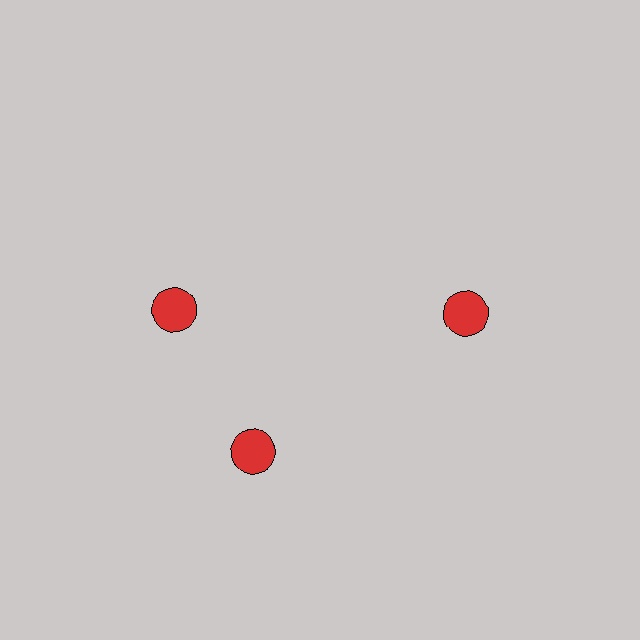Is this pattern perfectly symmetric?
No. The 3 red circles are arranged in a ring, but one element near the 11 o'clock position is rotated out of alignment along the ring, breaking the 3-fold rotational symmetry.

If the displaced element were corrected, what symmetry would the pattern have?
It would have 3-fold rotational symmetry — the pattern would map onto itself every 120 degrees.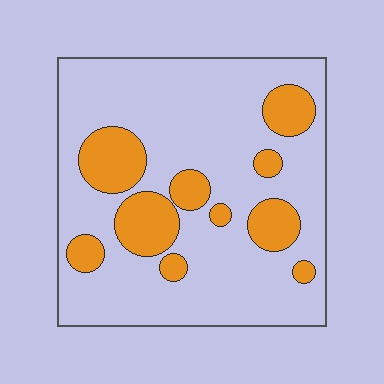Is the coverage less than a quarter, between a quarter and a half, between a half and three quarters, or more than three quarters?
Less than a quarter.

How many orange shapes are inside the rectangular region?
10.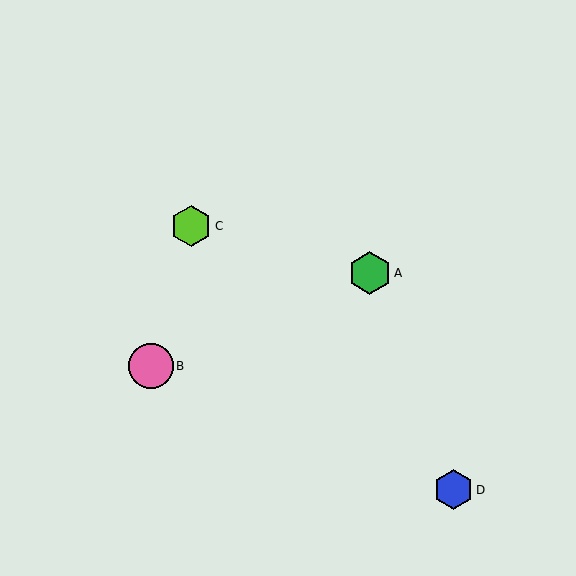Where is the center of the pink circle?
The center of the pink circle is at (151, 366).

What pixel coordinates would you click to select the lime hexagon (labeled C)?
Click at (191, 226) to select the lime hexagon C.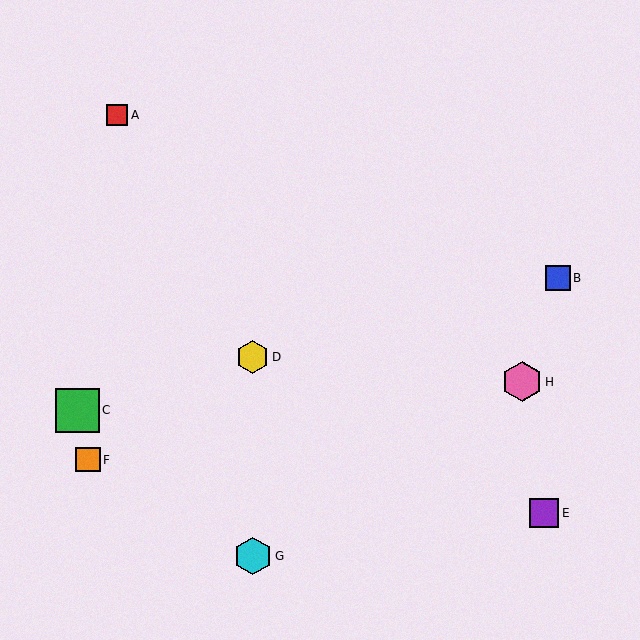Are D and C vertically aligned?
No, D is at x≈253 and C is at x≈77.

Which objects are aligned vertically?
Objects D, G are aligned vertically.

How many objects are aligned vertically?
2 objects (D, G) are aligned vertically.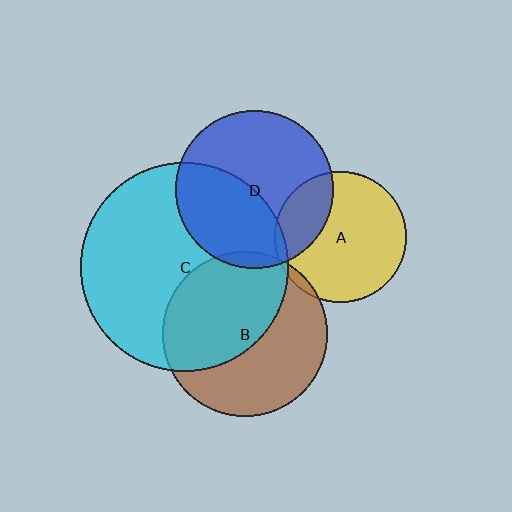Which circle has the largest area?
Circle C (cyan).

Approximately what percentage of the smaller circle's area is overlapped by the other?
Approximately 40%.